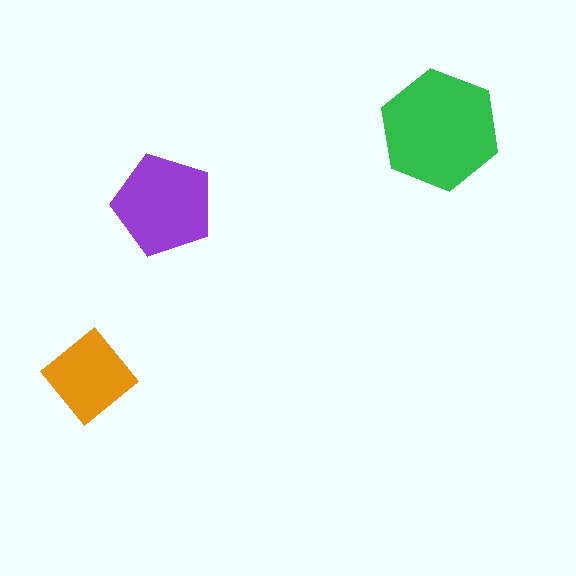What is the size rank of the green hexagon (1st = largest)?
1st.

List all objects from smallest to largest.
The orange diamond, the purple pentagon, the green hexagon.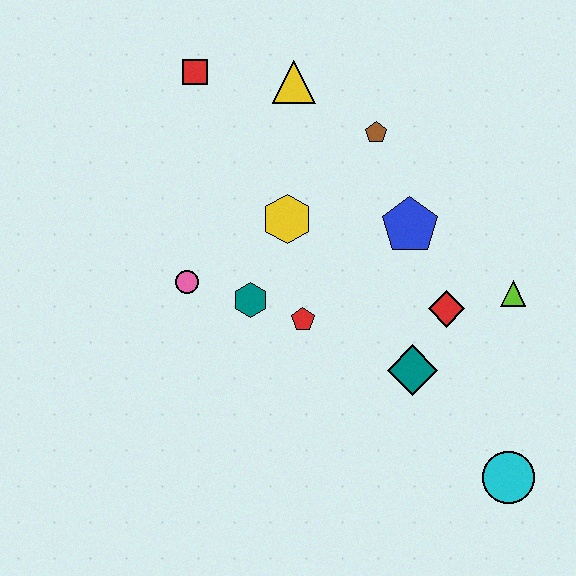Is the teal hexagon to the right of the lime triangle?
No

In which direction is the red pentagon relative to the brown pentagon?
The red pentagon is below the brown pentagon.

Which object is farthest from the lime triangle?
The red square is farthest from the lime triangle.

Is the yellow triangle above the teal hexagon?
Yes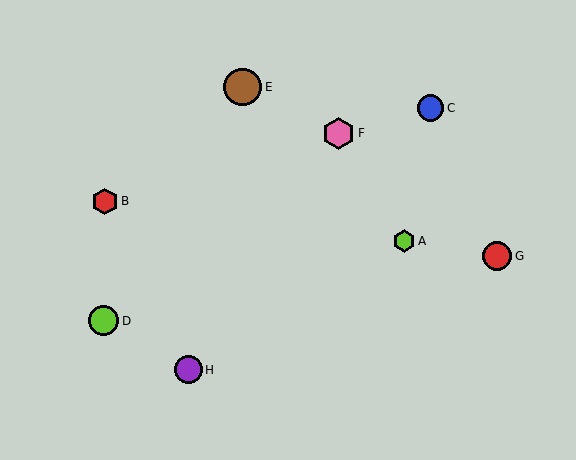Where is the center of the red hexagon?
The center of the red hexagon is at (105, 202).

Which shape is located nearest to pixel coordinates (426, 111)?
The blue circle (labeled C) at (431, 108) is nearest to that location.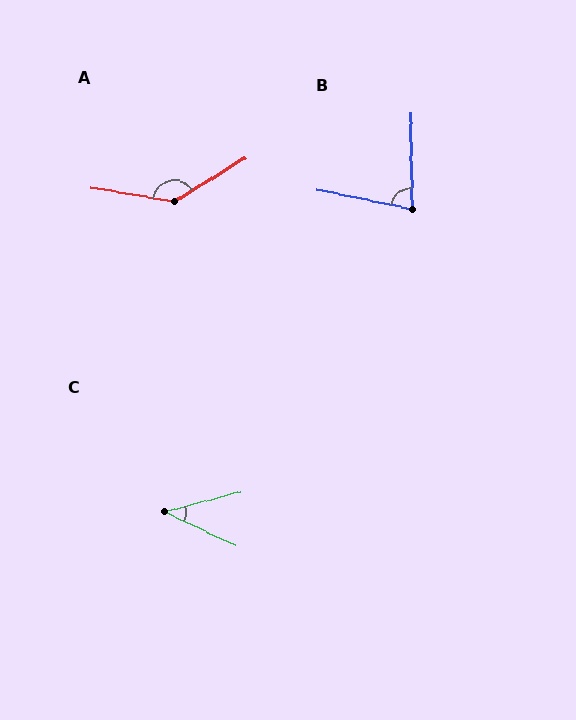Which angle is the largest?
A, at approximately 139 degrees.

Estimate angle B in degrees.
Approximately 78 degrees.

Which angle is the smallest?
C, at approximately 41 degrees.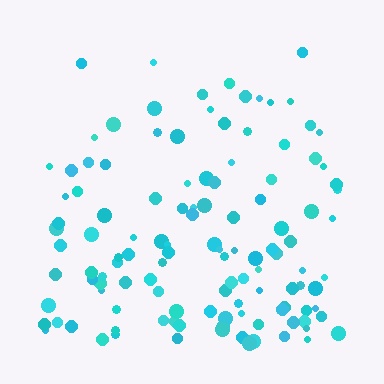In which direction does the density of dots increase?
From top to bottom, with the bottom side densest.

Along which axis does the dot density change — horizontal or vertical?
Vertical.